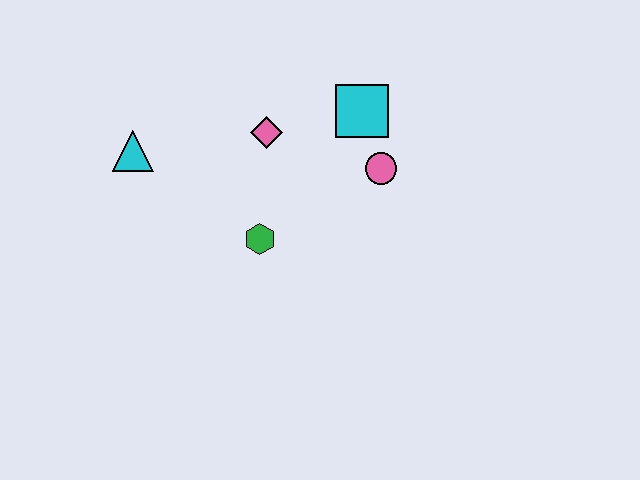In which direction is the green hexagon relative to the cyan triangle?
The green hexagon is to the right of the cyan triangle.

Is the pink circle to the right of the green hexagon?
Yes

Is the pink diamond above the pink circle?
Yes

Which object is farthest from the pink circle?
The cyan triangle is farthest from the pink circle.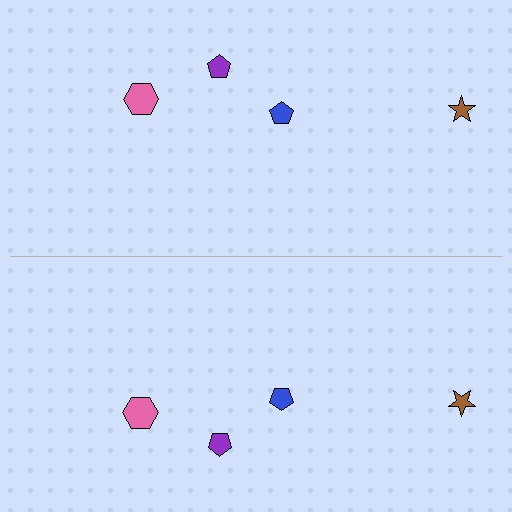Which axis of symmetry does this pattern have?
The pattern has a horizontal axis of symmetry running through the center of the image.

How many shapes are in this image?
There are 8 shapes in this image.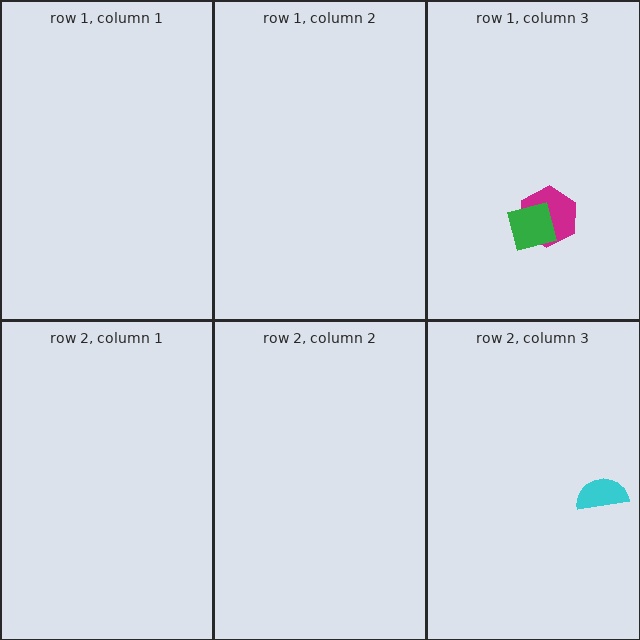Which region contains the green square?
The row 1, column 3 region.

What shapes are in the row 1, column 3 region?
The magenta hexagon, the green square.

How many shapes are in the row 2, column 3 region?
1.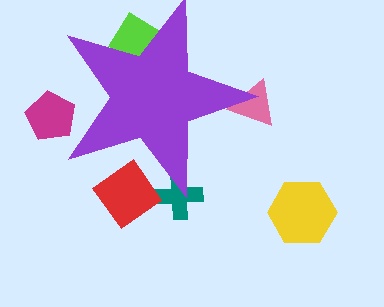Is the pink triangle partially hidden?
Yes, the pink triangle is partially hidden behind the purple star.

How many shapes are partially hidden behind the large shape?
5 shapes are partially hidden.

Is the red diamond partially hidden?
Yes, the red diamond is partially hidden behind the purple star.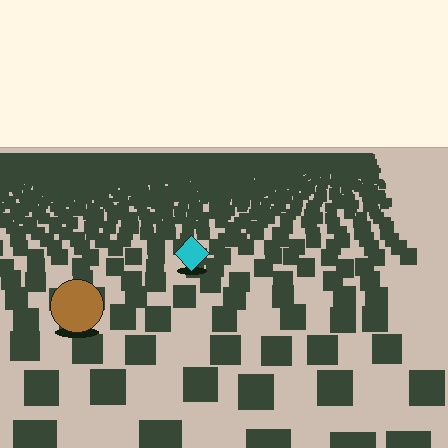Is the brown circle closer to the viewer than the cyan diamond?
Yes. The brown circle is closer — you can tell from the texture gradient: the ground texture is coarser near it.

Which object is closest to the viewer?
The brown circle is closest. The texture marks near it are larger and more spread out.